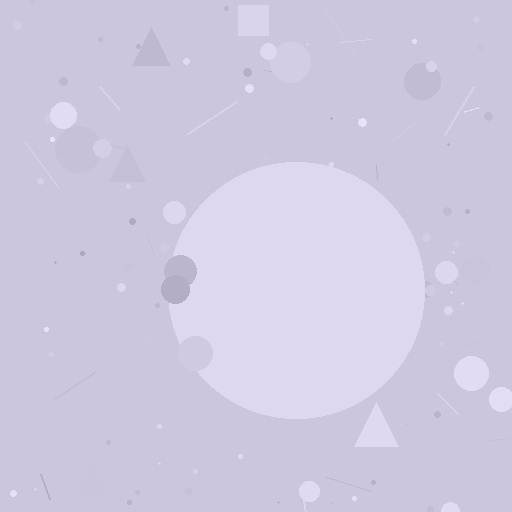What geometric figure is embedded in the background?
A circle is embedded in the background.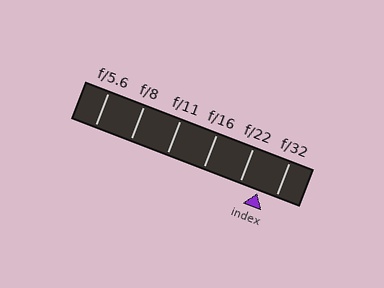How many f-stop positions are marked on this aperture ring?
There are 6 f-stop positions marked.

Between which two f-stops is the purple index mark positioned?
The index mark is between f/22 and f/32.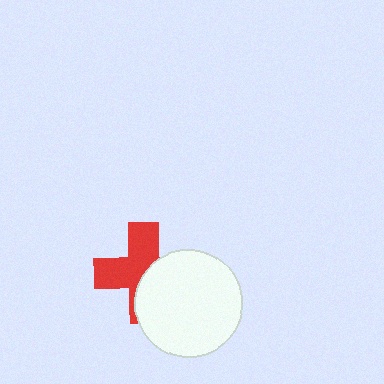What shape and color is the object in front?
The object in front is a white circle.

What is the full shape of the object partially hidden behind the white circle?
The partially hidden object is a red cross.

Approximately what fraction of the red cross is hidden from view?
Roughly 46% of the red cross is hidden behind the white circle.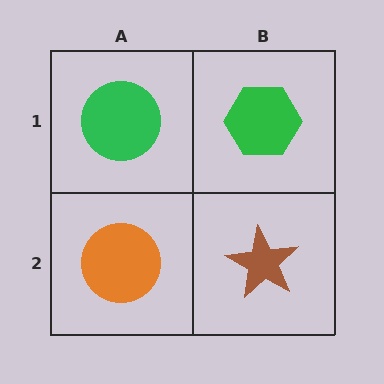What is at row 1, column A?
A green circle.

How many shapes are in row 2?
2 shapes.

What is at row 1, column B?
A green hexagon.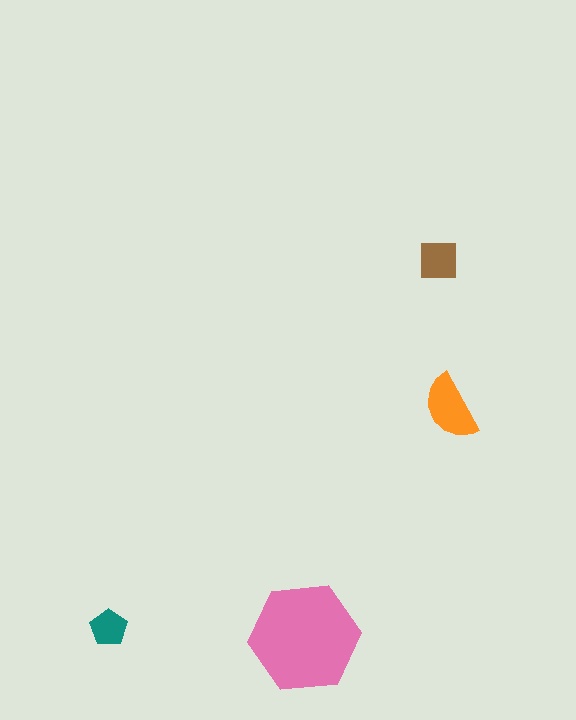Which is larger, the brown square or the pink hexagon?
The pink hexagon.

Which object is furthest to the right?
The orange semicircle is rightmost.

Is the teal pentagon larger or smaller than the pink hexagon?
Smaller.